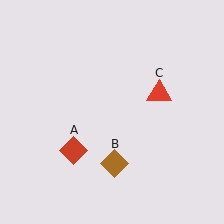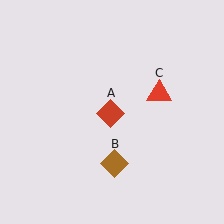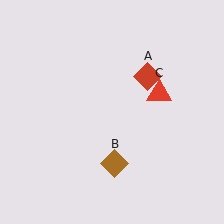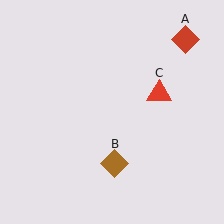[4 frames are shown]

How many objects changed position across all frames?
1 object changed position: red diamond (object A).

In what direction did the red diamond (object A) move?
The red diamond (object A) moved up and to the right.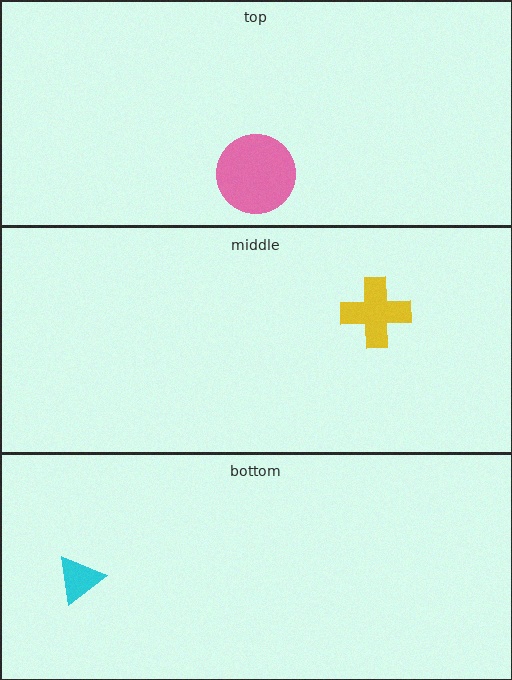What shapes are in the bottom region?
The cyan triangle.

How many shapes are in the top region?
1.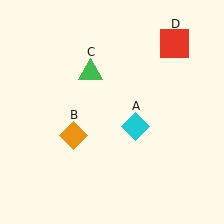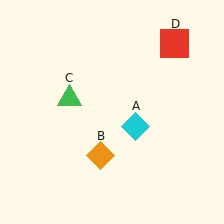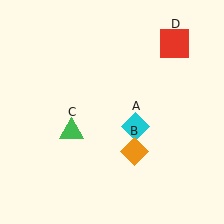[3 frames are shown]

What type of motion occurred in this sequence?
The orange diamond (object B), green triangle (object C) rotated counterclockwise around the center of the scene.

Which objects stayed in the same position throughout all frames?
Cyan diamond (object A) and red square (object D) remained stationary.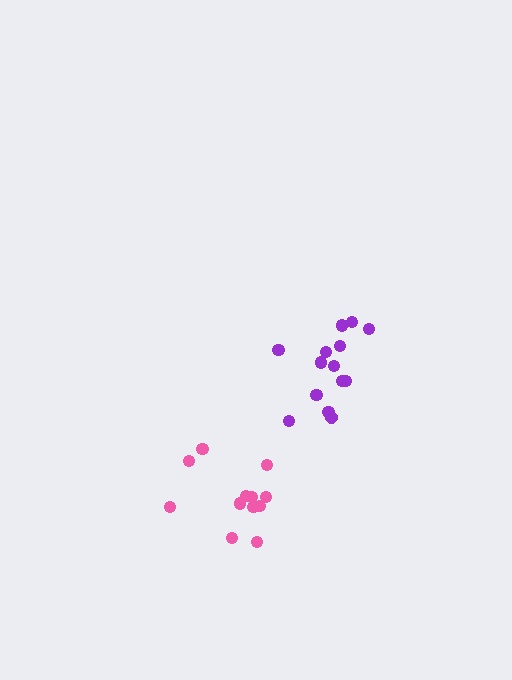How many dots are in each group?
Group 1: 12 dots, Group 2: 14 dots (26 total).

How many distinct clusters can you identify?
There are 2 distinct clusters.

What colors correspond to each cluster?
The clusters are colored: pink, purple.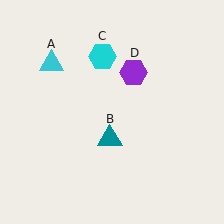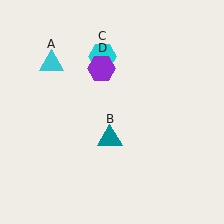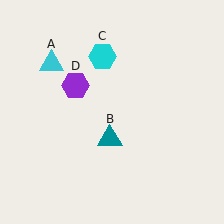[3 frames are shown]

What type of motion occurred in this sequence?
The purple hexagon (object D) rotated counterclockwise around the center of the scene.